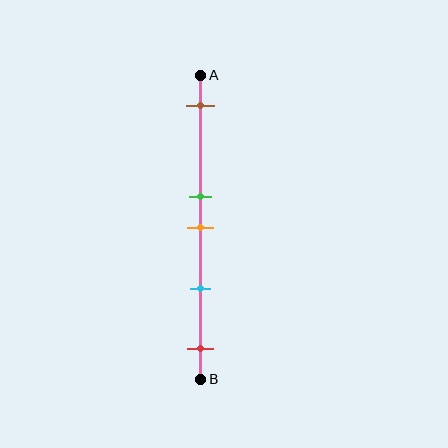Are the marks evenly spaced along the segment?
No, the marks are not evenly spaced.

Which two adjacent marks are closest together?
The green and orange marks are the closest adjacent pair.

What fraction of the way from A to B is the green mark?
The green mark is approximately 40% (0.4) of the way from A to B.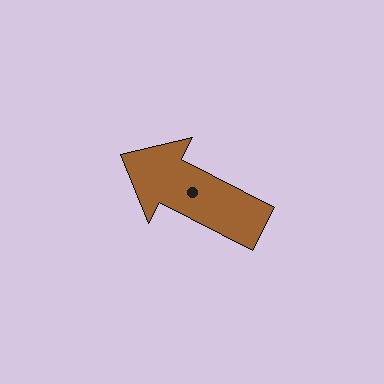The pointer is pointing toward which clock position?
Roughly 10 o'clock.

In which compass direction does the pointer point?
Northwest.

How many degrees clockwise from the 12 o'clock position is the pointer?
Approximately 298 degrees.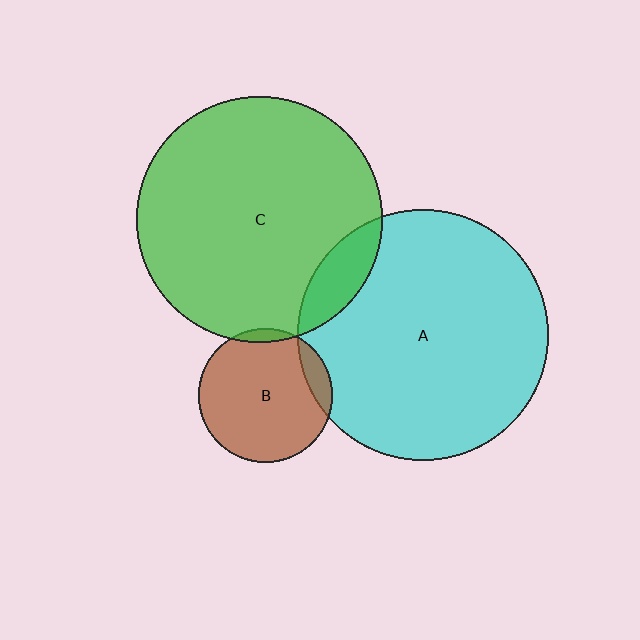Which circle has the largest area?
Circle A (cyan).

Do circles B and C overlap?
Yes.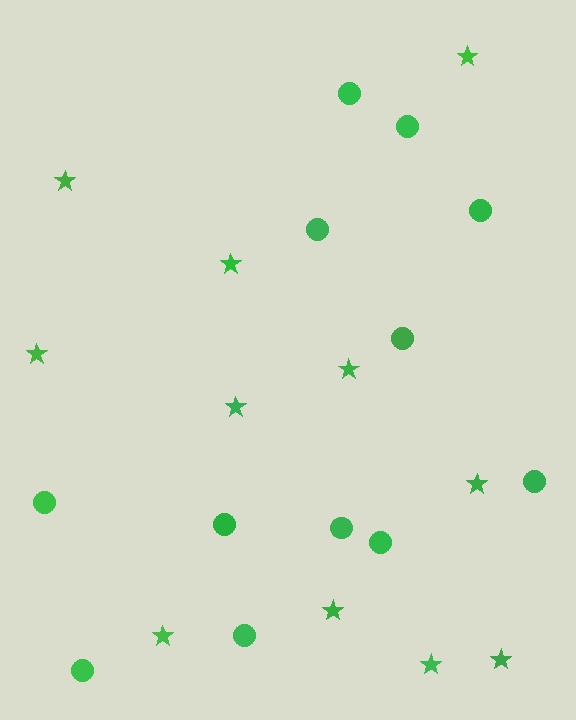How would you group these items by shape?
There are 2 groups: one group of stars (11) and one group of circles (12).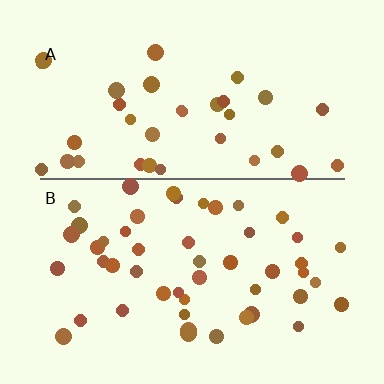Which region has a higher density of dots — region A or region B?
B (the bottom).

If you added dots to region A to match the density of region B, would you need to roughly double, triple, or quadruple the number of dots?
Approximately double.